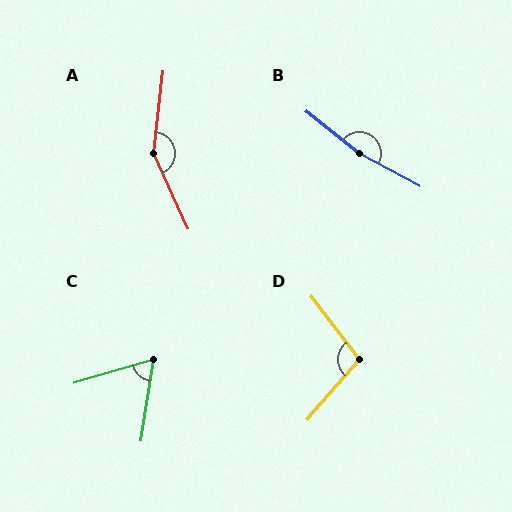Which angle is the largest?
B, at approximately 170 degrees.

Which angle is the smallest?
C, at approximately 65 degrees.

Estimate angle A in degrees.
Approximately 149 degrees.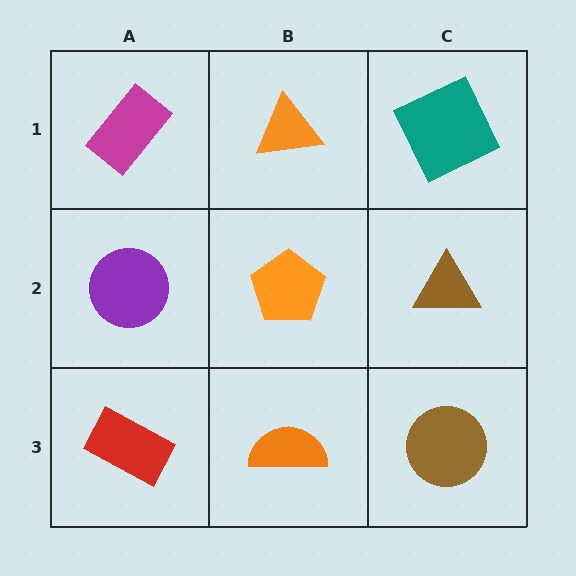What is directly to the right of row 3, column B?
A brown circle.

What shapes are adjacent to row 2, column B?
An orange triangle (row 1, column B), an orange semicircle (row 3, column B), a purple circle (row 2, column A), a brown triangle (row 2, column C).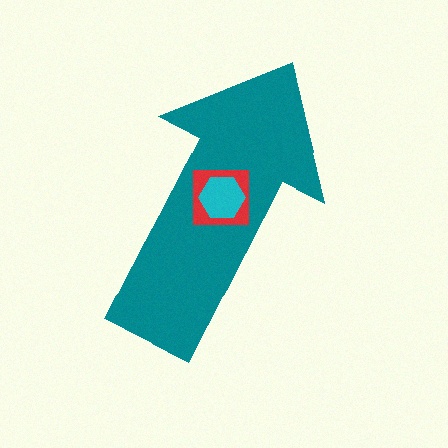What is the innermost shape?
The cyan hexagon.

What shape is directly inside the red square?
The cyan hexagon.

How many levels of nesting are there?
3.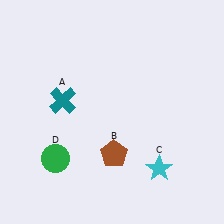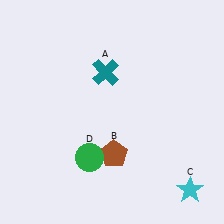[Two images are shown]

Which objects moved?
The objects that moved are: the teal cross (A), the cyan star (C), the green circle (D).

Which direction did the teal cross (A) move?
The teal cross (A) moved right.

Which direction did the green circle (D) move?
The green circle (D) moved right.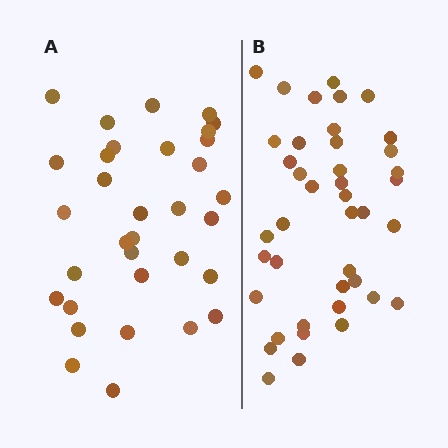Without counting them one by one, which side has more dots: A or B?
Region B (the right region) has more dots.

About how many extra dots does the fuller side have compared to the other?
Region B has roughly 8 or so more dots than region A.